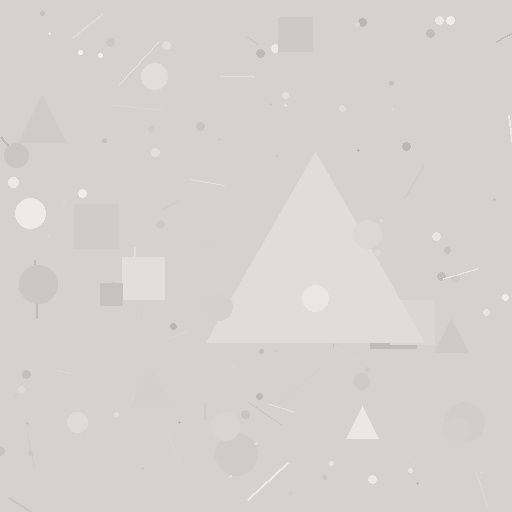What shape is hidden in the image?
A triangle is hidden in the image.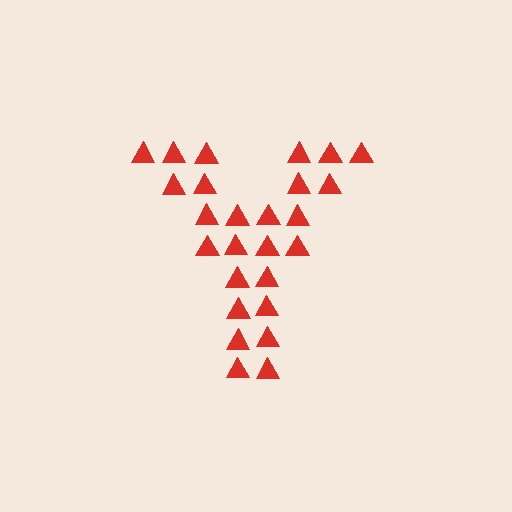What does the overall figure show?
The overall figure shows the letter Y.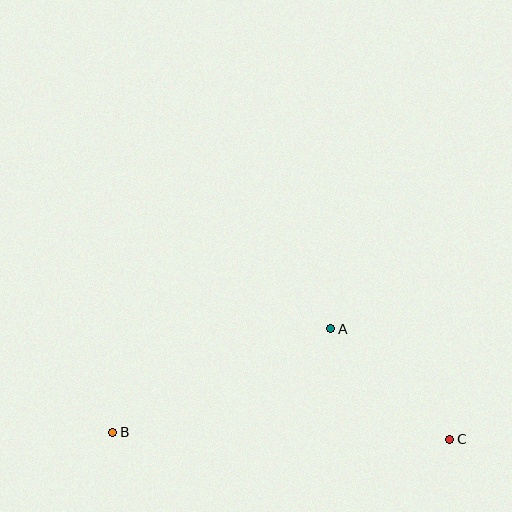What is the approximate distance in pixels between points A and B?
The distance between A and B is approximately 241 pixels.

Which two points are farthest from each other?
Points B and C are farthest from each other.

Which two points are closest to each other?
Points A and C are closest to each other.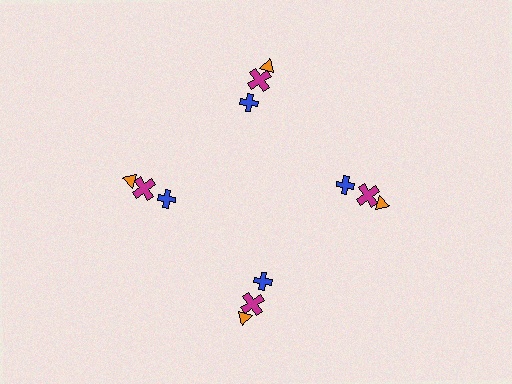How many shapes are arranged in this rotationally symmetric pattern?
There are 12 shapes, arranged in 4 groups of 3.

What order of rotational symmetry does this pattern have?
This pattern has 4-fold rotational symmetry.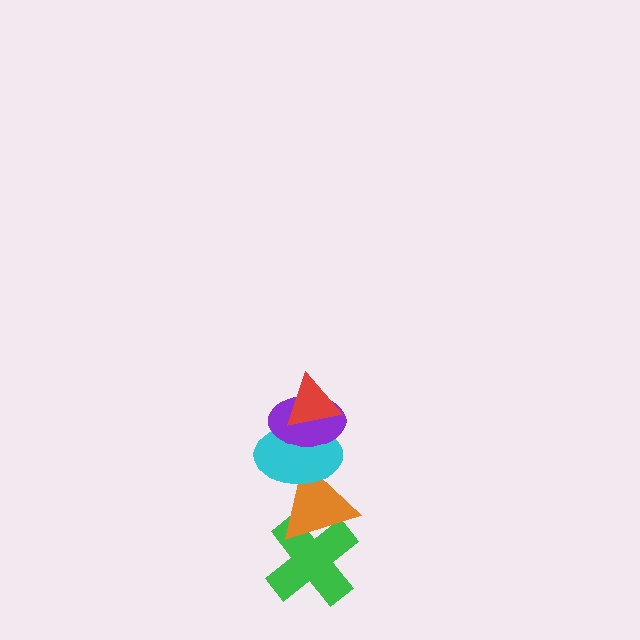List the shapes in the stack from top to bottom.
From top to bottom: the red triangle, the purple ellipse, the cyan ellipse, the orange triangle, the green cross.